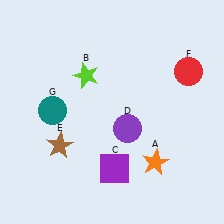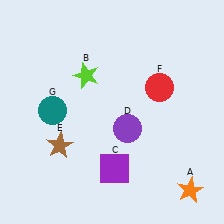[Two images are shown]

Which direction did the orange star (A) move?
The orange star (A) moved right.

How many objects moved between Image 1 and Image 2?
2 objects moved between the two images.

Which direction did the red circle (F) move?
The red circle (F) moved left.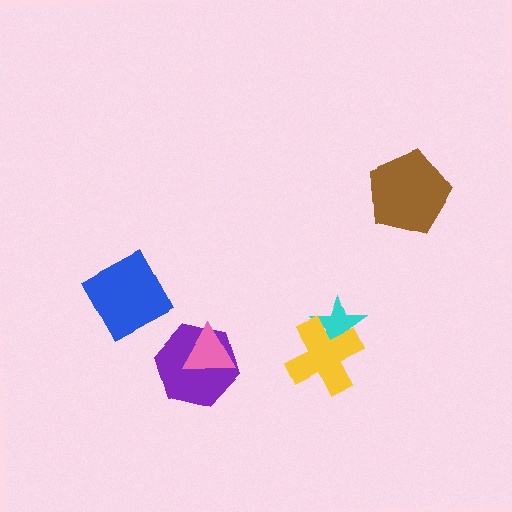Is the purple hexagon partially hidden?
Yes, it is partially covered by another shape.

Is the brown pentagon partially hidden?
No, no other shape covers it.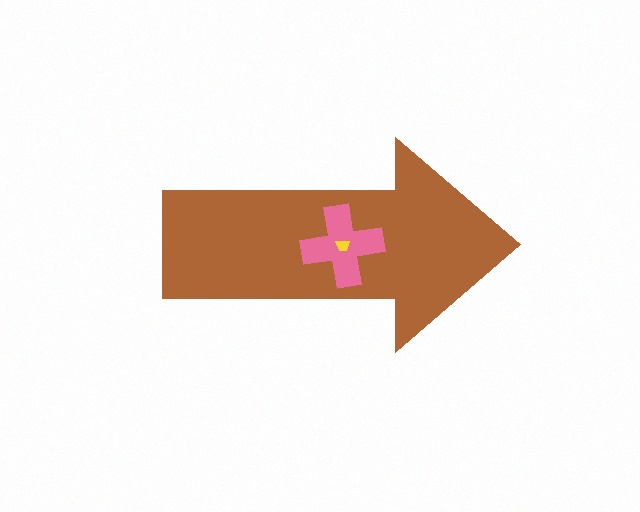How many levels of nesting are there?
3.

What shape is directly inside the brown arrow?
The pink cross.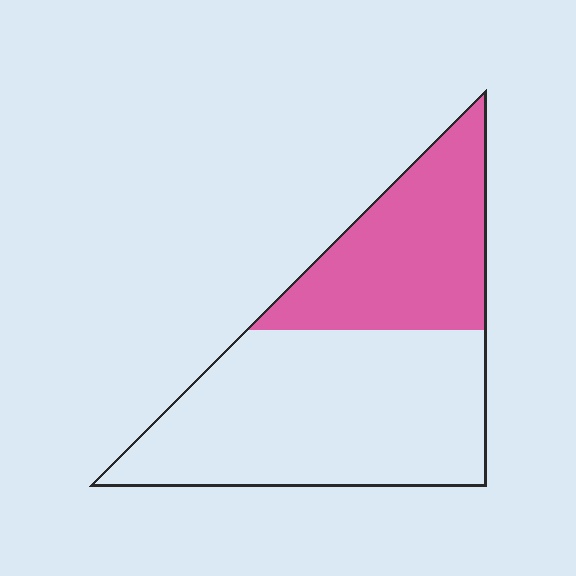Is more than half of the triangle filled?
No.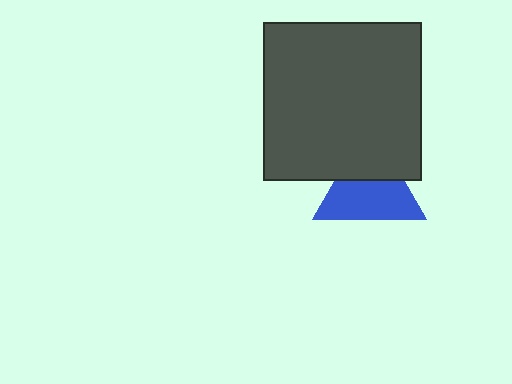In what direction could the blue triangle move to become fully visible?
The blue triangle could move down. That would shift it out from behind the dark gray square entirely.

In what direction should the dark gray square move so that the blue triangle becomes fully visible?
The dark gray square should move up. That is the shortest direction to clear the overlap and leave the blue triangle fully visible.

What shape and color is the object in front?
The object in front is a dark gray square.